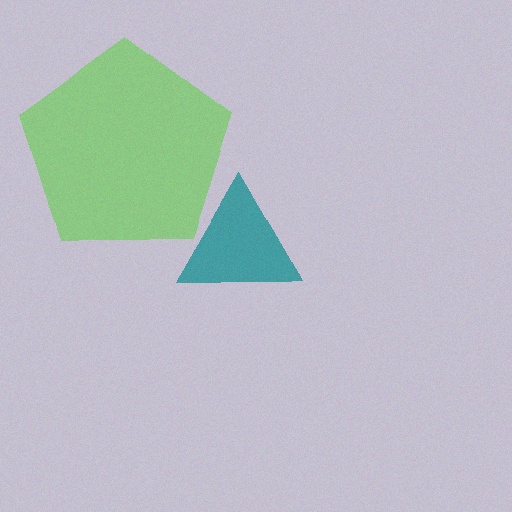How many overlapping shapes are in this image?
There are 2 overlapping shapes in the image.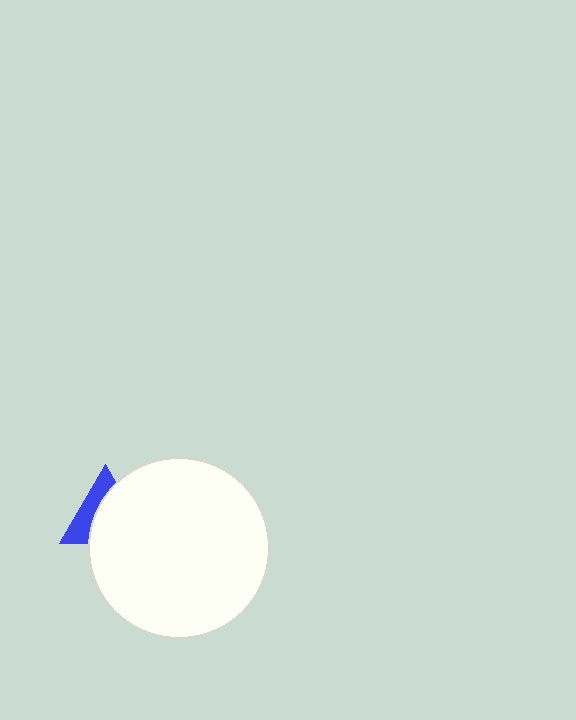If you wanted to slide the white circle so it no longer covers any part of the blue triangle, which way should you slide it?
Slide it right — that is the most direct way to separate the two shapes.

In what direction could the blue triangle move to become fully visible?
The blue triangle could move left. That would shift it out from behind the white circle entirely.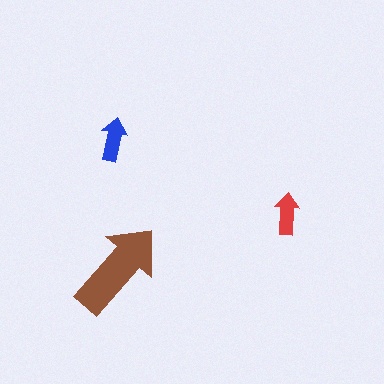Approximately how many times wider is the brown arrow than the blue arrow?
About 2.5 times wider.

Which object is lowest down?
The brown arrow is bottommost.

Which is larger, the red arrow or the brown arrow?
The brown one.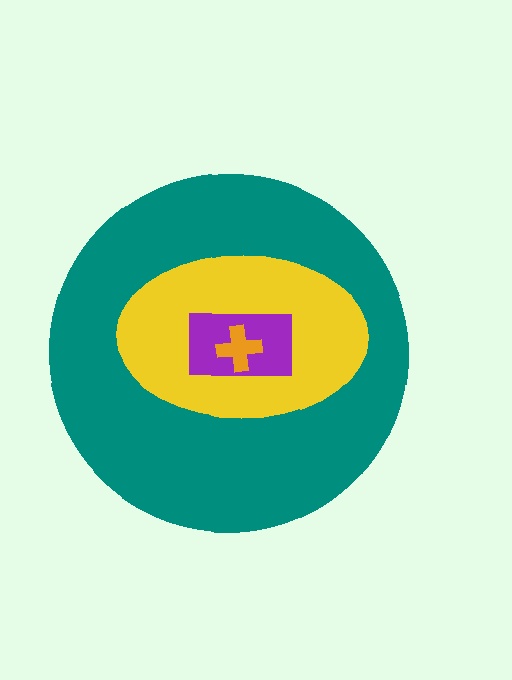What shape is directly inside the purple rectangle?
The orange cross.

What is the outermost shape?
The teal circle.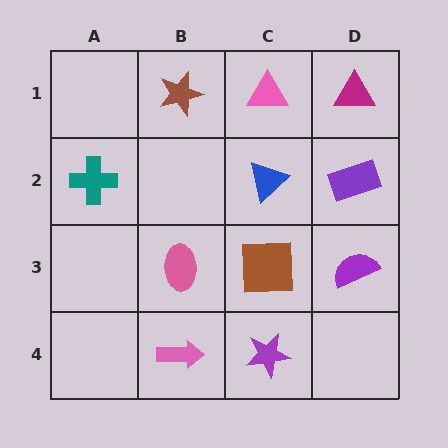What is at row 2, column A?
A teal cross.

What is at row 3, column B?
A pink ellipse.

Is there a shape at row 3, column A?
No, that cell is empty.